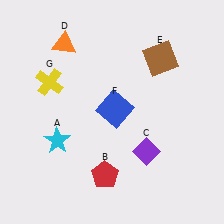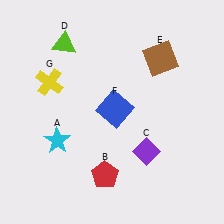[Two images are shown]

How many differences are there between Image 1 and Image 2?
There is 1 difference between the two images.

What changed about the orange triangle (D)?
In Image 1, D is orange. In Image 2, it changed to lime.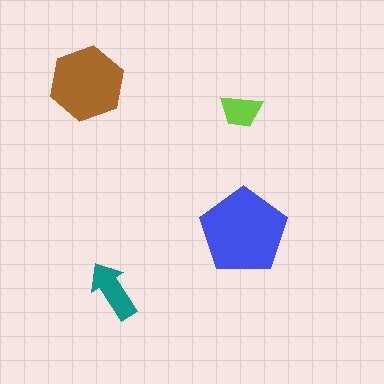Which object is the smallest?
The lime trapezoid.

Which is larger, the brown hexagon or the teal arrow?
The brown hexagon.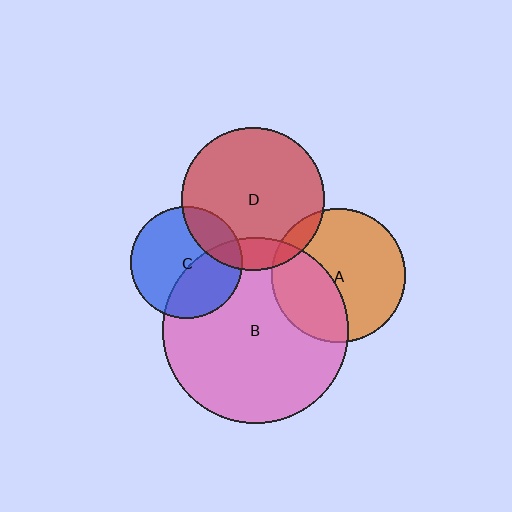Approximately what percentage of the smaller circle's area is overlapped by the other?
Approximately 20%.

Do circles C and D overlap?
Yes.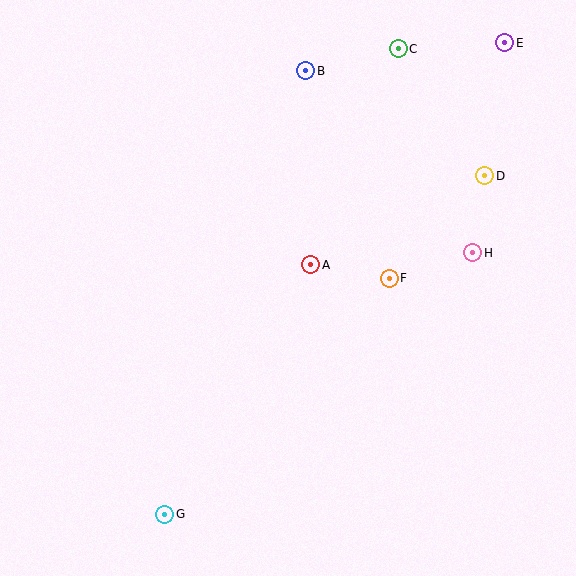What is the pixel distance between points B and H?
The distance between B and H is 247 pixels.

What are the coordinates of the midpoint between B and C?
The midpoint between B and C is at (352, 60).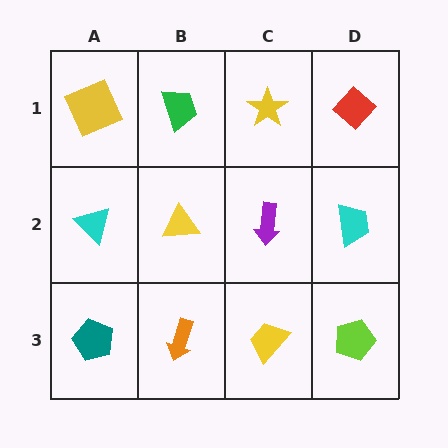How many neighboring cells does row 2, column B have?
4.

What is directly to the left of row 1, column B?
A yellow square.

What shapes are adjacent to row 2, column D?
A red diamond (row 1, column D), a lime pentagon (row 3, column D), a purple arrow (row 2, column C).